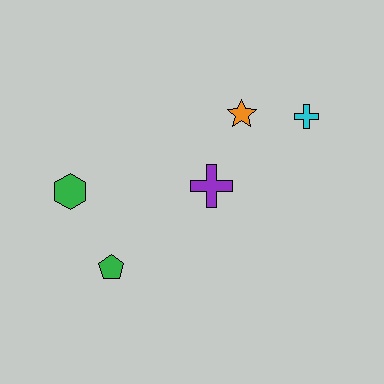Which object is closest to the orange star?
The cyan cross is closest to the orange star.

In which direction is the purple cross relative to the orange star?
The purple cross is below the orange star.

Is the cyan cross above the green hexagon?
Yes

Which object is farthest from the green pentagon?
The cyan cross is farthest from the green pentagon.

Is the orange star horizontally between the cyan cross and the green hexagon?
Yes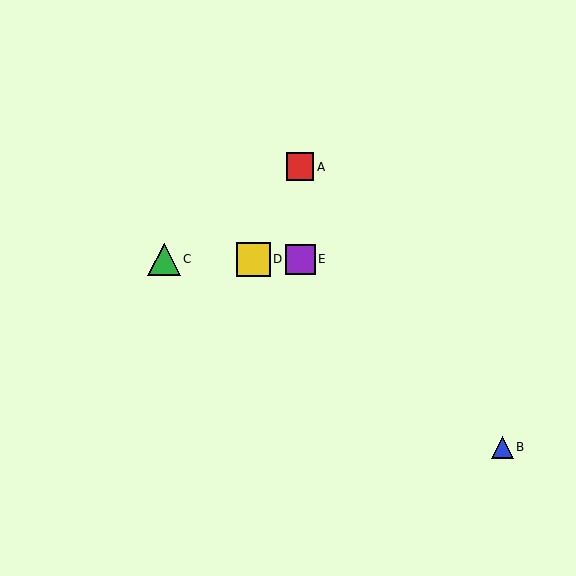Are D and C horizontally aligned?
Yes, both are at y≈259.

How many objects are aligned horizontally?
3 objects (C, D, E) are aligned horizontally.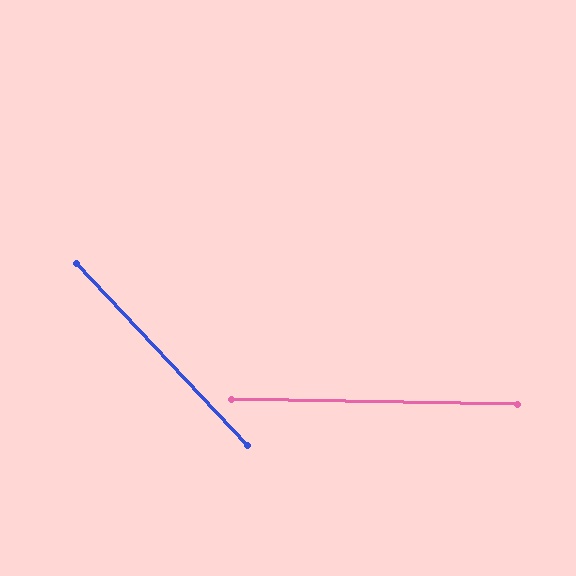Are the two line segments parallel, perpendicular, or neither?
Neither parallel nor perpendicular — they differ by about 46°.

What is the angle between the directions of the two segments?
Approximately 46 degrees.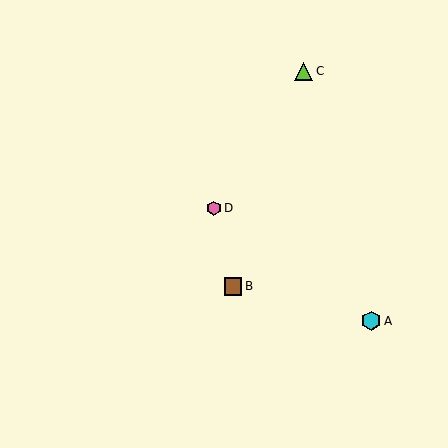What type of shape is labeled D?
Shape D is a pink hexagon.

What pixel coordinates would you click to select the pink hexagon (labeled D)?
Click at (214, 208) to select the pink hexagon D.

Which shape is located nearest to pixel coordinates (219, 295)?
The brown square (labeled B) at (233, 286) is nearest to that location.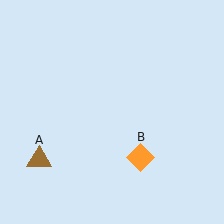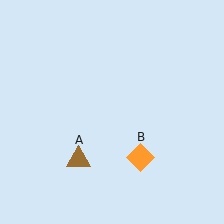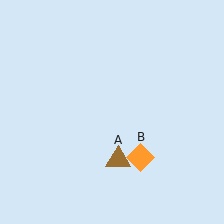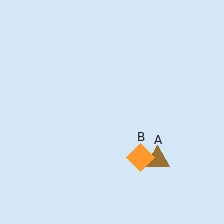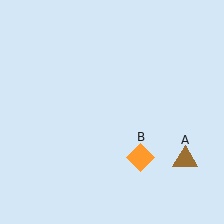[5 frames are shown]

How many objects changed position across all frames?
1 object changed position: brown triangle (object A).